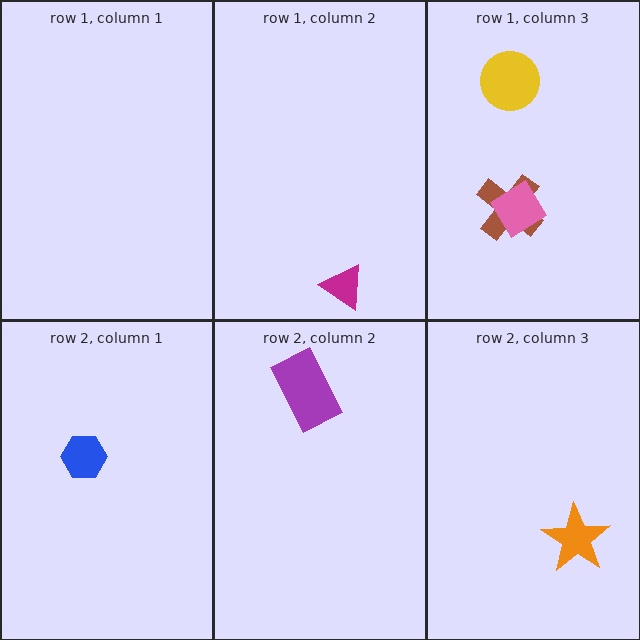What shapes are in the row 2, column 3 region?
The orange star.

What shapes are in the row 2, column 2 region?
The purple rectangle.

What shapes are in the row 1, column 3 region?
The brown cross, the pink diamond, the yellow circle.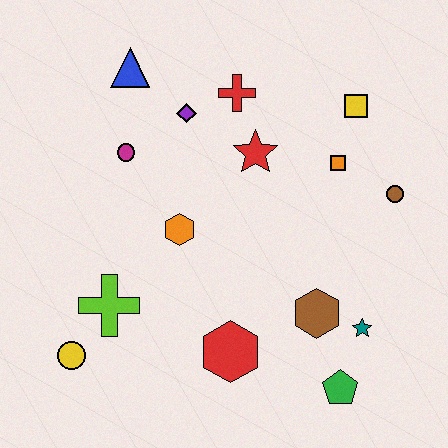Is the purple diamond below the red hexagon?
No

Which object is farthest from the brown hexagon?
The blue triangle is farthest from the brown hexagon.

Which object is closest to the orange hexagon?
The magenta circle is closest to the orange hexagon.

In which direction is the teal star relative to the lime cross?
The teal star is to the right of the lime cross.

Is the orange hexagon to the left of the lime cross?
No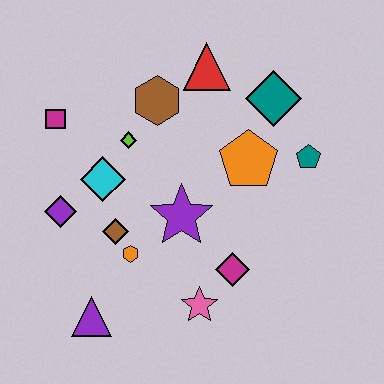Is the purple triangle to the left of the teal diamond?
Yes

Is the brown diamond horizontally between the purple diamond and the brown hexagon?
Yes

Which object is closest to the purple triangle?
The orange hexagon is closest to the purple triangle.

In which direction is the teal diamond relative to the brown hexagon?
The teal diamond is to the right of the brown hexagon.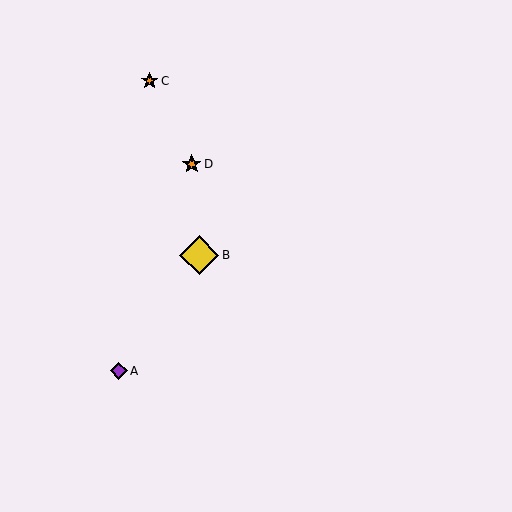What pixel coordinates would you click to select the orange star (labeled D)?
Click at (192, 164) to select the orange star D.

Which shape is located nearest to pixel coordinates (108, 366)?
The purple diamond (labeled A) at (119, 371) is nearest to that location.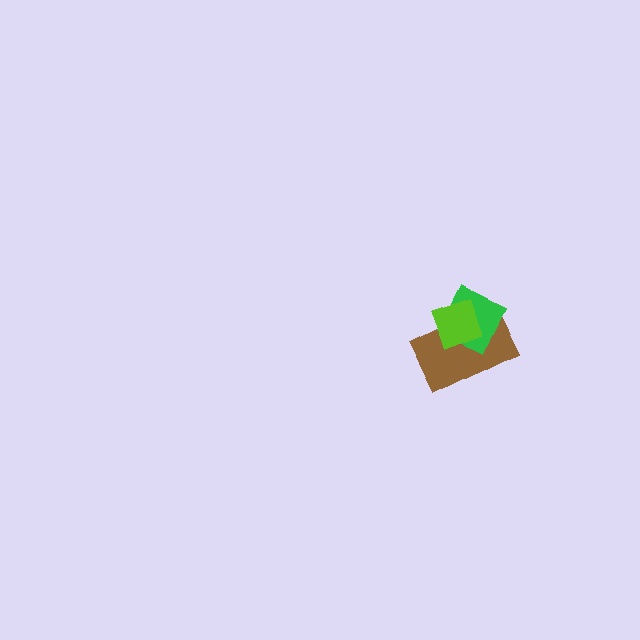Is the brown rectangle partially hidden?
Yes, it is partially covered by another shape.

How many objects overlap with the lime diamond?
2 objects overlap with the lime diamond.